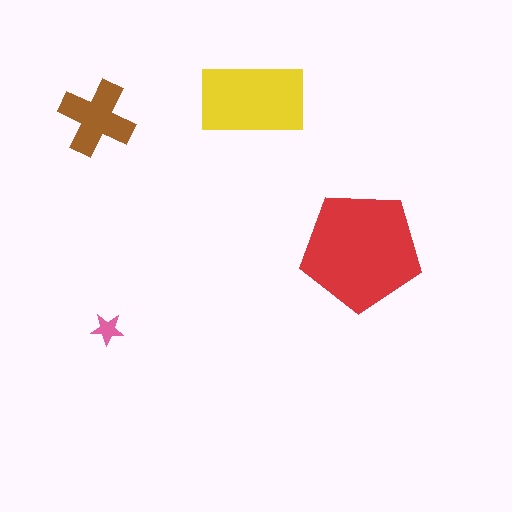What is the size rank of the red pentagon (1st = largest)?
1st.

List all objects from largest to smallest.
The red pentagon, the yellow rectangle, the brown cross, the pink star.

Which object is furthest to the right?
The red pentagon is rightmost.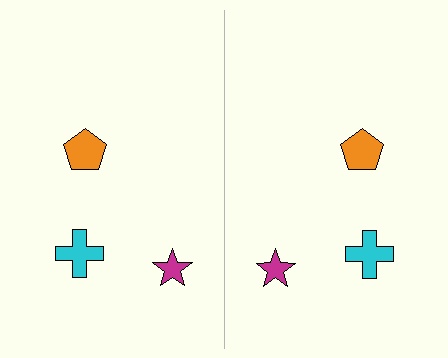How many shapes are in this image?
There are 6 shapes in this image.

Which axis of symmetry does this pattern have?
The pattern has a vertical axis of symmetry running through the center of the image.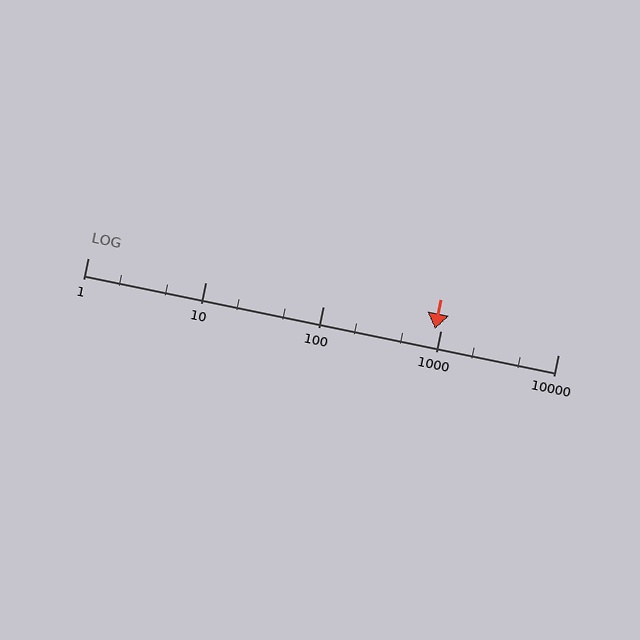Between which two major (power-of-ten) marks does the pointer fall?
The pointer is between 100 and 1000.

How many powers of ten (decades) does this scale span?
The scale spans 4 decades, from 1 to 10000.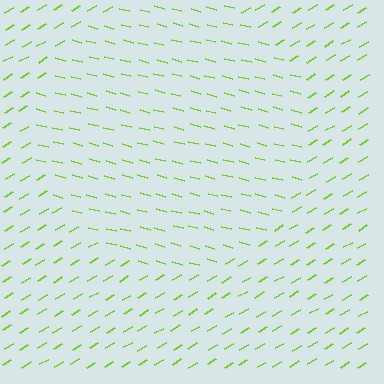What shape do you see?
I see a circle.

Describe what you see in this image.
The image is filled with small lime line segments. A circle region in the image has lines oriented differently from the surrounding lines, creating a visible texture boundary.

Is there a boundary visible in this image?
Yes, there is a texture boundary formed by a change in line orientation.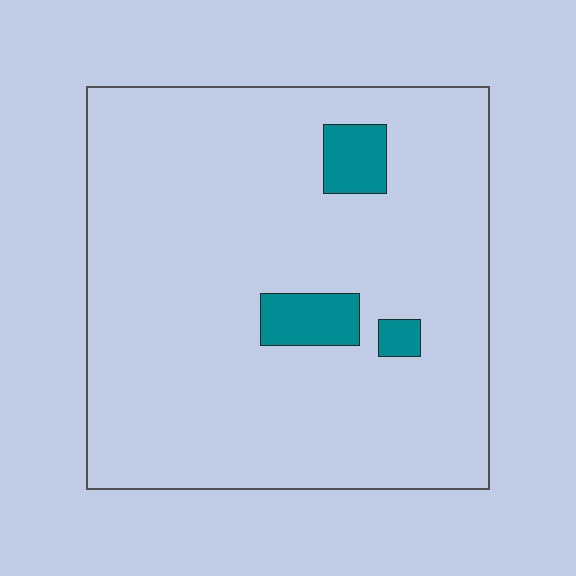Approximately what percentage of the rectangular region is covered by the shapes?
Approximately 5%.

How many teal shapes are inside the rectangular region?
3.